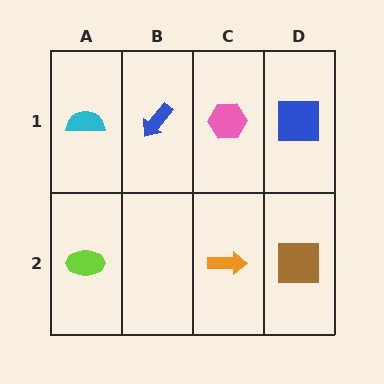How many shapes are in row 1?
4 shapes.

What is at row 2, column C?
An orange arrow.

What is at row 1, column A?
A cyan semicircle.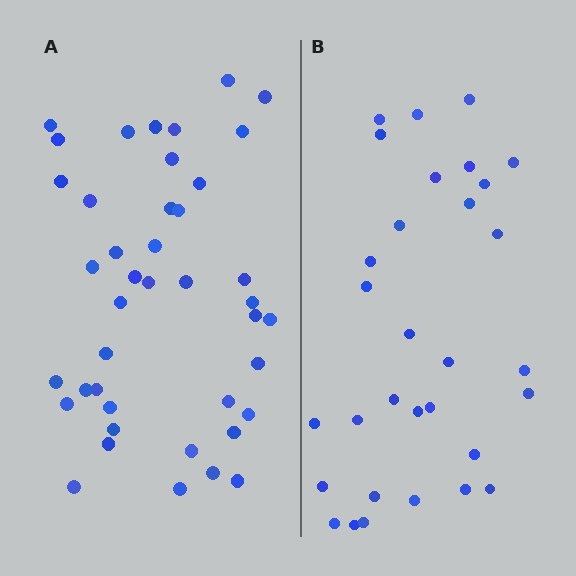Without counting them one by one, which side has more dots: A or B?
Region A (the left region) has more dots.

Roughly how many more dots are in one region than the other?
Region A has roughly 12 or so more dots than region B.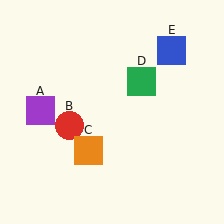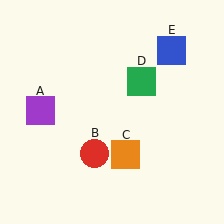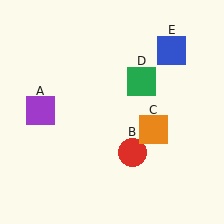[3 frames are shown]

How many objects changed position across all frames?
2 objects changed position: red circle (object B), orange square (object C).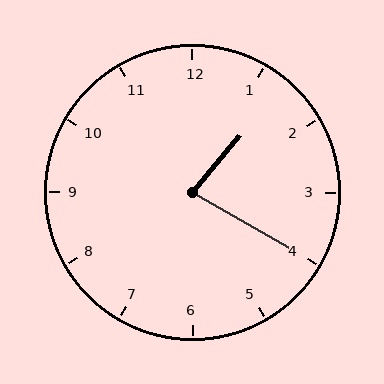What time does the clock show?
1:20.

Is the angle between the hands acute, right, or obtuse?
It is acute.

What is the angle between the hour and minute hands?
Approximately 80 degrees.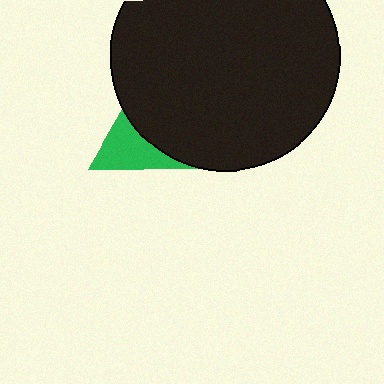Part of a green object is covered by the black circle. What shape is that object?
It is a triangle.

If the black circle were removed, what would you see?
You would see the complete green triangle.